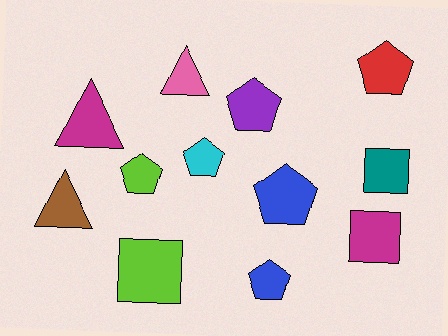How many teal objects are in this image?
There is 1 teal object.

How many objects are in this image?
There are 12 objects.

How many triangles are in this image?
There are 3 triangles.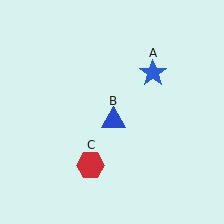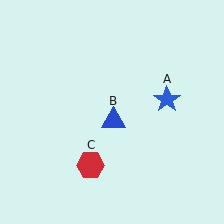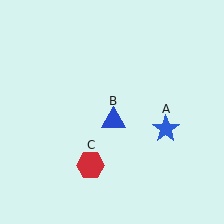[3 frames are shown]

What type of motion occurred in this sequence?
The blue star (object A) rotated clockwise around the center of the scene.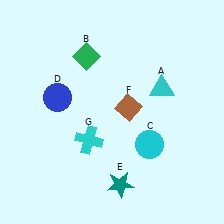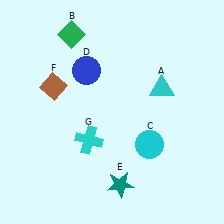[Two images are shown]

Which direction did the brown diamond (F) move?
The brown diamond (F) moved left.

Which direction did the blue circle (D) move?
The blue circle (D) moved right.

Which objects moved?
The objects that moved are: the green diamond (B), the blue circle (D), the brown diamond (F).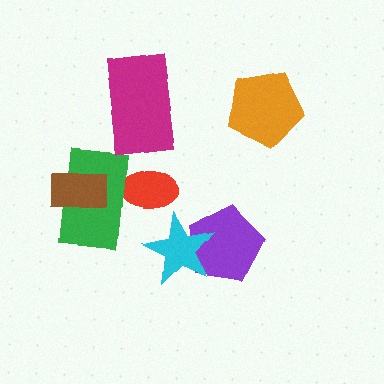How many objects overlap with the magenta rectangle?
0 objects overlap with the magenta rectangle.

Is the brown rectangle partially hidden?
No, no other shape covers it.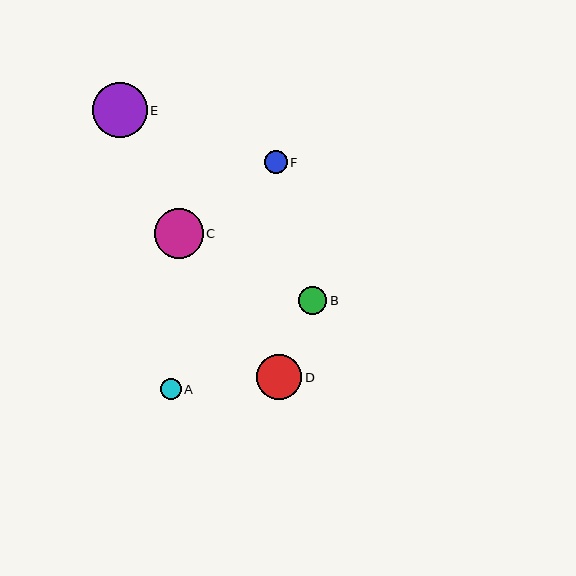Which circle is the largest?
Circle E is the largest with a size of approximately 55 pixels.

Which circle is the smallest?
Circle A is the smallest with a size of approximately 21 pixels.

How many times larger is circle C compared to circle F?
Circle C is approximately 2.2 times the size of circle F.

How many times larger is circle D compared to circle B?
Circle D is approximately 1.6 times the size of circle B.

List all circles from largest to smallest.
From largest to smallest: E, C, D, B, F, A.